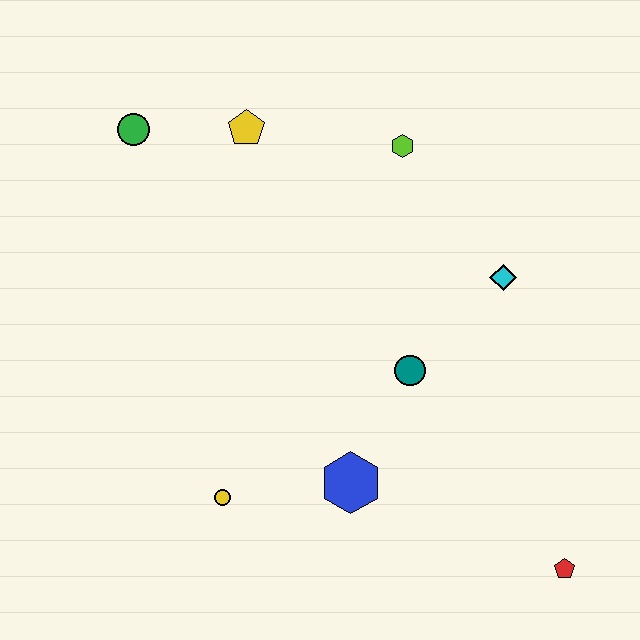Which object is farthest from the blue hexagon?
The green circle is farthest from the blue hexagon.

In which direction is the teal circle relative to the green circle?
The teal circle is to the right of the green circle.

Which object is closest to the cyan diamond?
The teal circle is closest to the cyan diamond.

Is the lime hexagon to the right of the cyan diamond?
No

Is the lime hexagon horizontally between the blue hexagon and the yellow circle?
No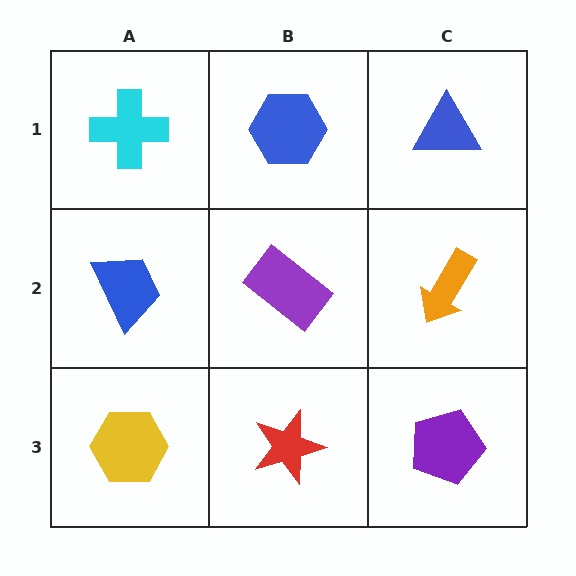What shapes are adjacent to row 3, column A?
A blue trapezoid (row 2, column A), a red star (row 3, column B).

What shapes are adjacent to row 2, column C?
A blue triangle (row 1, column C), a purple pentagon (row 3, column C), a purple rectangle (row 2, column B).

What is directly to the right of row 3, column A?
A red star.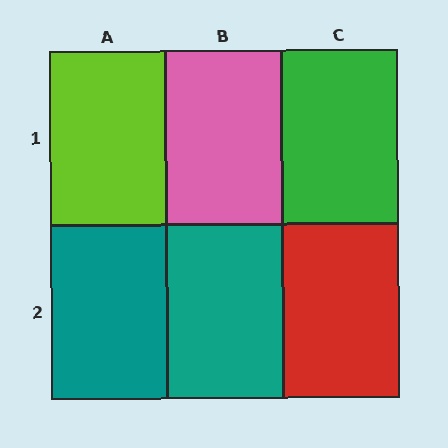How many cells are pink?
1 cell is pink.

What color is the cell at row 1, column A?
Lime.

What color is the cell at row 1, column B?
Pink.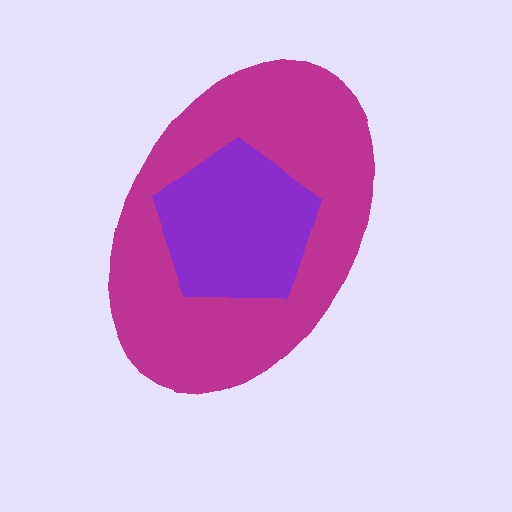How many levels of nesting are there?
2.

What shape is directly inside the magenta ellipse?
The purple pentagon.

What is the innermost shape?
The purple pentagon.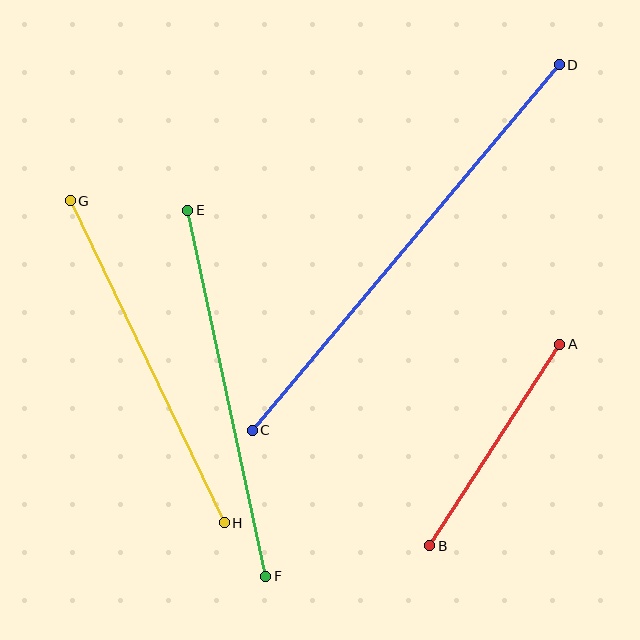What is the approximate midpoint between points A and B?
The midpoint is at approximately (495, 445) pixels.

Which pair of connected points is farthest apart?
Points C and D are farthest apart.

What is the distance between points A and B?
The distance is approximately 240 pixels.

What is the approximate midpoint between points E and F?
The midpoint is at approximately (227, 393) pixels.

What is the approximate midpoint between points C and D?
The midpoint is at approximately (406, 248) pixels.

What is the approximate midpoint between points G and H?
The midpoint is at approximately (147, 362) pixels.